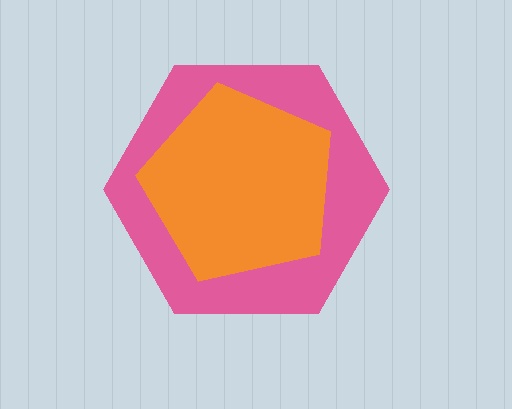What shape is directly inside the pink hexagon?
The orange pentagon.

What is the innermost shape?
The orange pentagon.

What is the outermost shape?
The pink hexagon.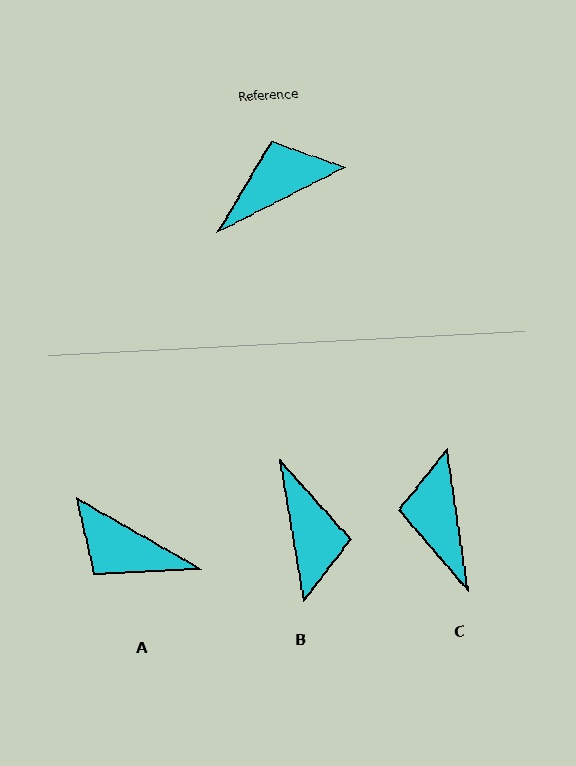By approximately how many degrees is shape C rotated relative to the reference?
Approximately 71 degrees counter-clockwise.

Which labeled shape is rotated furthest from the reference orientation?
A, about 123 degrees away.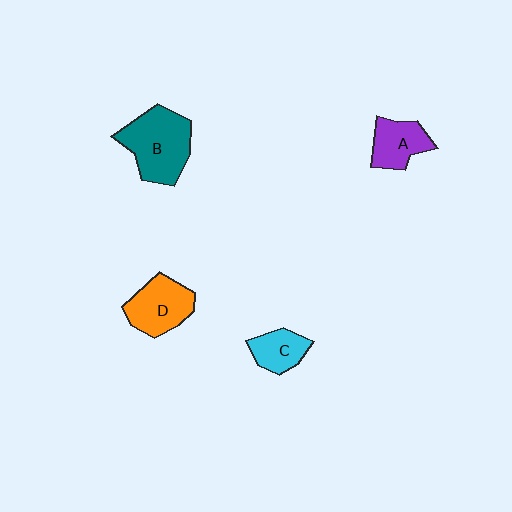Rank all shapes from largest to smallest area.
From largest to smallest: B (teal), D (orange), A (purple), C (cyan).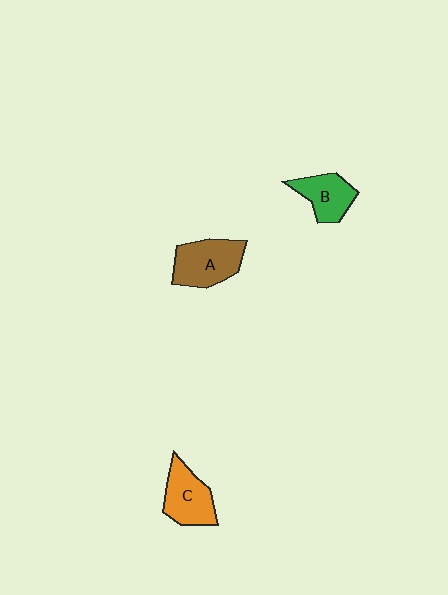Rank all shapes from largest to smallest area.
From largest to smallest: A (brown), C (orange), B (green).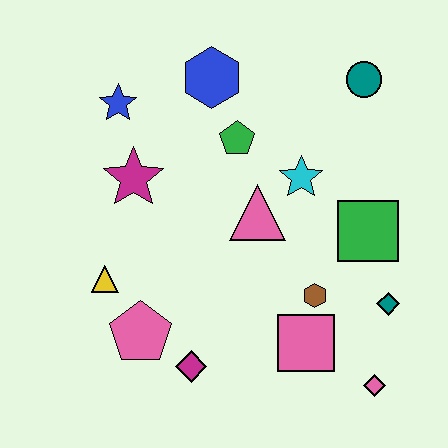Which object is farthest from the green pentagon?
The pink diamond is farthest from the green pentagon.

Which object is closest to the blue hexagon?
The green pentagon is closest to the blue hexagon.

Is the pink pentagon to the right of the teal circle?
No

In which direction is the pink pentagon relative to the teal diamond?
The pink pentagon is to the left of the teal diamond.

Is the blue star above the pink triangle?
Yes